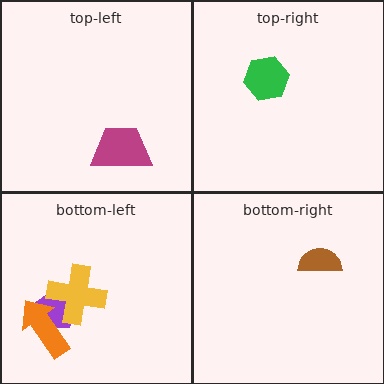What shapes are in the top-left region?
The magenta trapezoid.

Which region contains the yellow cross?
The bottom-left region.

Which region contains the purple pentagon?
The bottom-left region.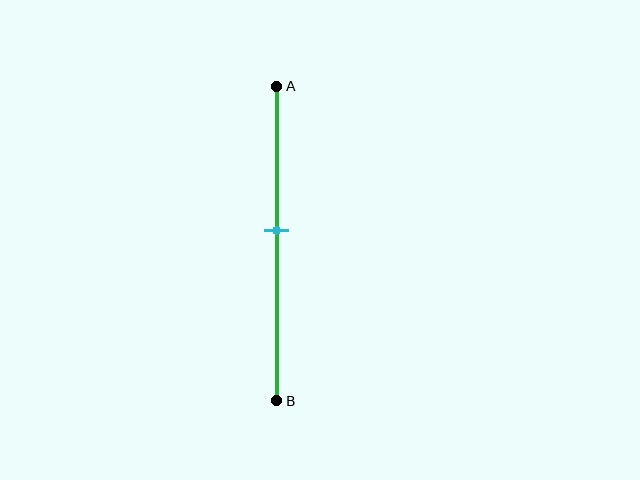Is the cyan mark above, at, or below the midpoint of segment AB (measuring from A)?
The cyan mark is above the midpoint of segment AB.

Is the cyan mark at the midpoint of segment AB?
No, the mark is at about 45% from A, not at the 50% midpoint.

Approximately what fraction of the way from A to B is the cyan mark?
The cyan mark is approximately 45% of the way from A to B.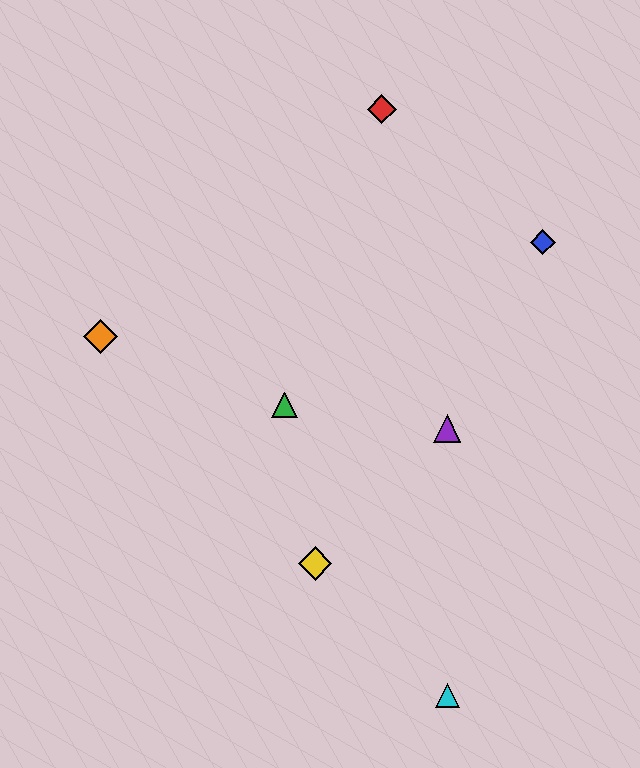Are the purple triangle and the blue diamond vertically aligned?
No, the purple triangle is at x≈447 and the blue diamond is at x≈543.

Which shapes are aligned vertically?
The purple triangle, the cyan triangle are aligned vertically.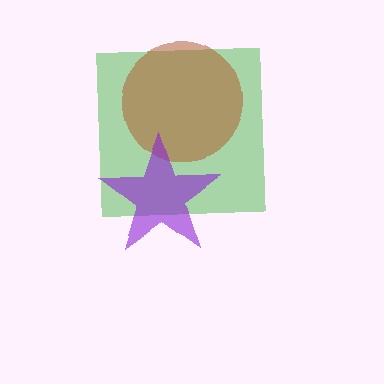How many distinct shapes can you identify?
There are 3 distinct shapes: a green square, a brown circle, a purple star.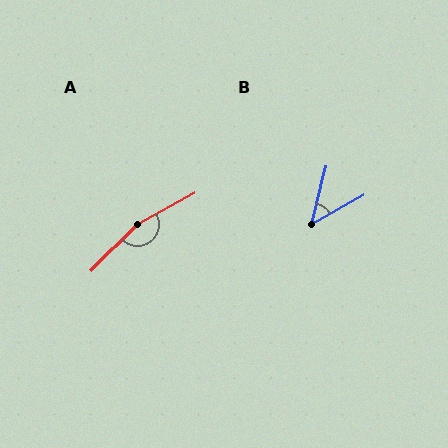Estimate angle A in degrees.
Approximately 164 degrees.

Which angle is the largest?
A, at approximately 164 degrees.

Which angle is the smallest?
B, at approximately 47 degrees.